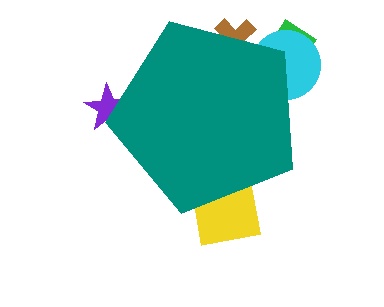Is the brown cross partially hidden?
Yes, the brown cross is partially hidden behind the teal pentagon.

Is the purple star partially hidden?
Yes, the purple star is partially hidden behind the teal pentagon.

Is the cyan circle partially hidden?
Yes, the cyan circle is partially hidden behind the teal pentagon.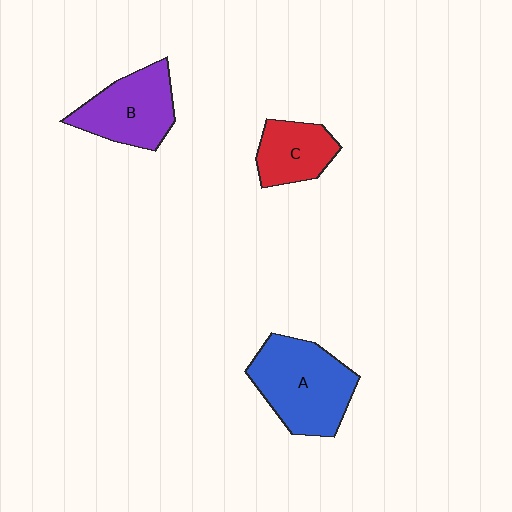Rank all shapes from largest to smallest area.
From largest to smallest: A (blue), B (purple), C (red).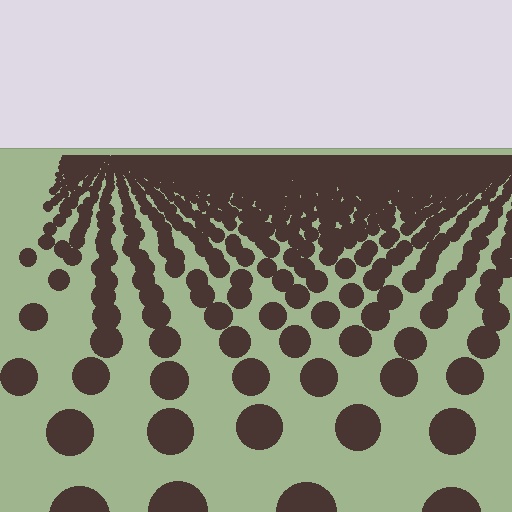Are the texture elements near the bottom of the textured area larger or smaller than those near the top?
Larger. Near the bottom, elements are closer to the viewer and appear at a bigger on-screen size.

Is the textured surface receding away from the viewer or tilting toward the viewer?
The surface is receding away from the viewer. Texture elements get smaller and denser toward the top.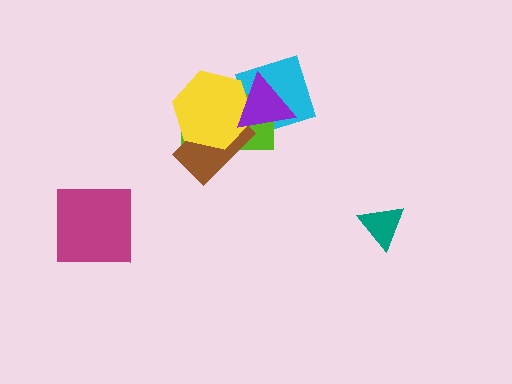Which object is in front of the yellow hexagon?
The purple triangle is in front of the yellow hexagon.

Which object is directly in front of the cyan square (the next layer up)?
The lime rectangle is directly in front of the cyan square.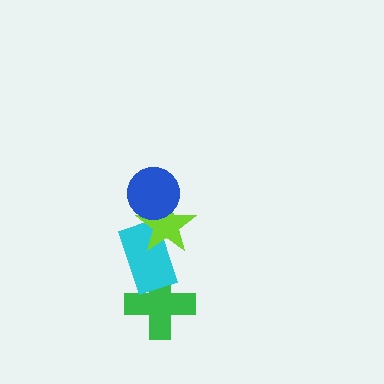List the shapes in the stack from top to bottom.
From top to bottom: the blue circle, the lime star, the cyan rectangle, the green cross.